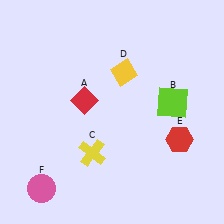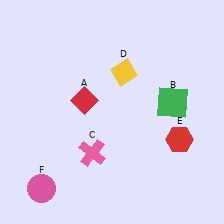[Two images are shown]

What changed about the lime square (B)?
In Image 1, B is lime. In Image 2, it changed to green.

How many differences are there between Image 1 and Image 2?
There are 2 differences between the two images.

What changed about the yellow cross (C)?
In Image 1, C is yellow. In Image 2, it changed to pink.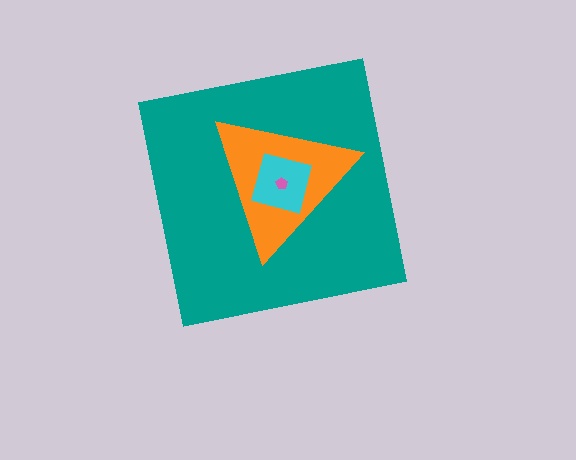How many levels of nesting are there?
4.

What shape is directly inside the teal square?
The orange triangle.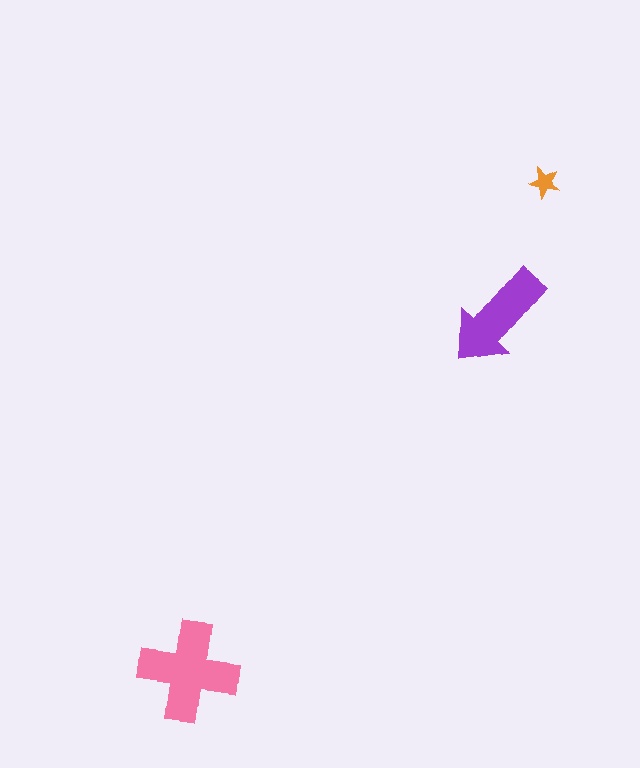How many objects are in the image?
There are 3 objects in the image.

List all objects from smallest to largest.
The orange star, the purple arrow, the pink cross.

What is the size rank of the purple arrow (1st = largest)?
2nd.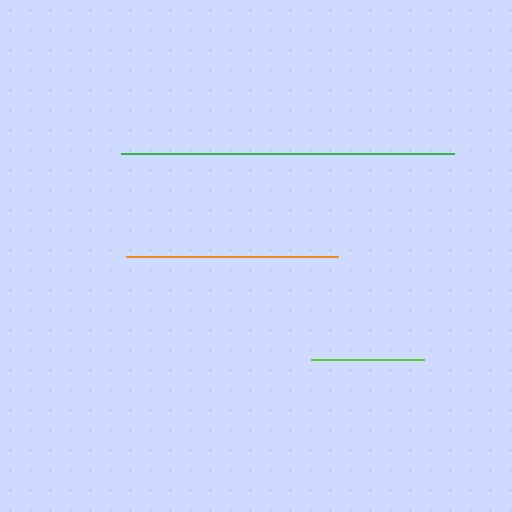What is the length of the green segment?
The green segment is approximately 333 pixels long.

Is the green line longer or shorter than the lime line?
The green line is longer than the lime line.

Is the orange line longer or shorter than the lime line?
The orange line is longer than the lime line.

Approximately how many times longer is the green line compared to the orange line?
The green line is approximately 1.6 times the length of the orange line.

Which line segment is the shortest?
The lime line is the shortest at approximately 113 pixels.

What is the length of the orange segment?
The orange segment is approximately 212 pixels long.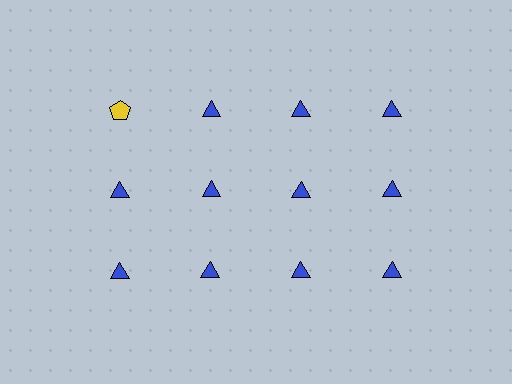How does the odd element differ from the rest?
It differs in both color (yellow instead of blue) and shape (pentagon instead of triangle).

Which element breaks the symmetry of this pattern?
The yellow pentagon in the top row, leftmost column breaks the symmetry. All other shapes are blue triangles.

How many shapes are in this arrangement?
There are 12 shapes arranged in a grid pattern.